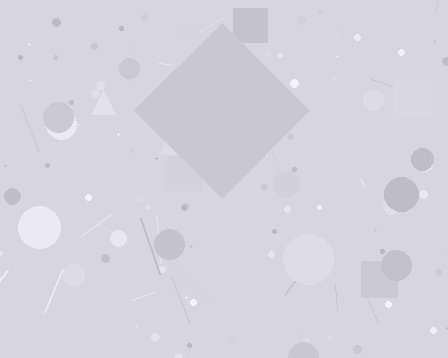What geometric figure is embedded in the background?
A diamond is embedded in the background.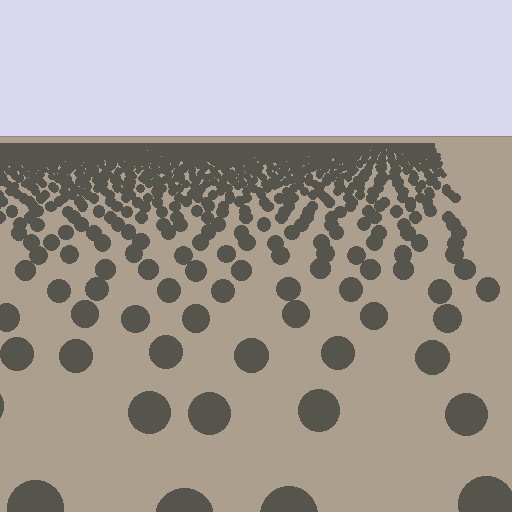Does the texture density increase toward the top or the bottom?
Density increases toward the top.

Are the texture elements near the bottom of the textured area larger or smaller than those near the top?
Larger. Near the bottom, elements are closer to the viewer and appear at a bigger on-screen size.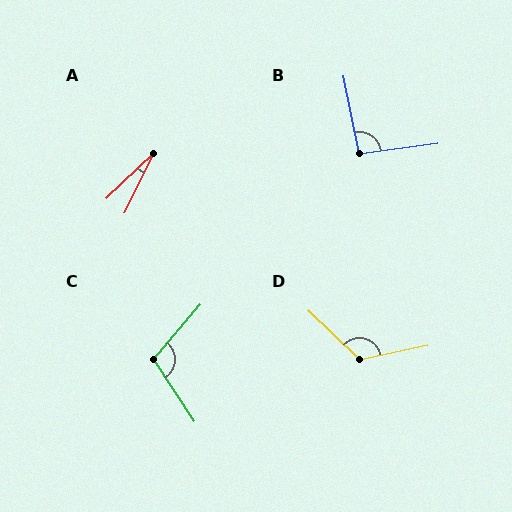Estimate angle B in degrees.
Approximately 94 degrees.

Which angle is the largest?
D, at approximately 124 degrees.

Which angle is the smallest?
A, at approximately 20 degrees.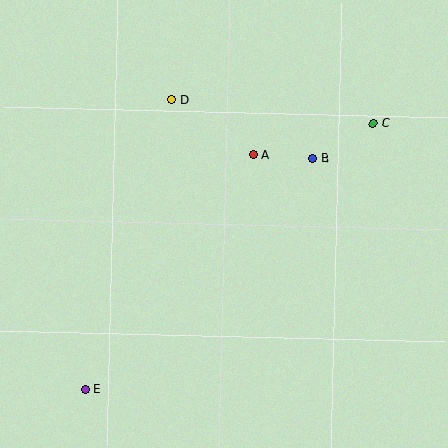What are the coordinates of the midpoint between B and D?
The midpoint between B and D is at (242, 129).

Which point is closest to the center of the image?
Point A at (253, 154) is closest to the center.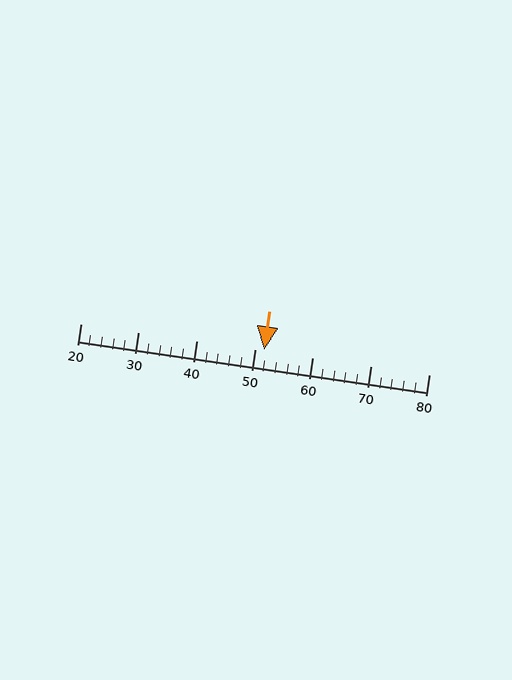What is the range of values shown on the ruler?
The ruler shows values from 20 to 80.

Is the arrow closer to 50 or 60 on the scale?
The arrow is closer to 50.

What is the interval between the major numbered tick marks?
The major tick marks are spaced 10 units apart.